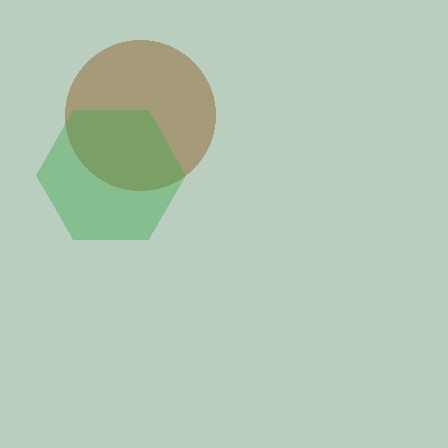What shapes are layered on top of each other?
The layered shapes are: a brown circle, a green hexagon.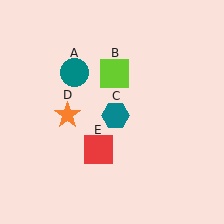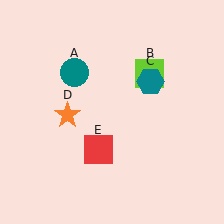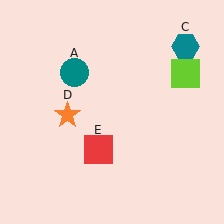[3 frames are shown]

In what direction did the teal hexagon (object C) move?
The teal hexagon (object C) moved up and to the right.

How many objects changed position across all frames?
2 objects changed position: lime square (object B), teal hexagon (object C).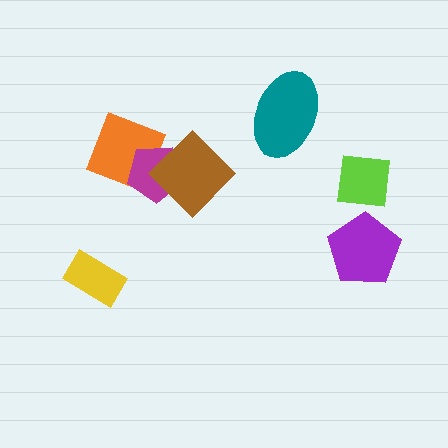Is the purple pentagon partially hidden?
No, no other shape covers it.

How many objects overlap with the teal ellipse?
0 objects overlap with the teal ellipse.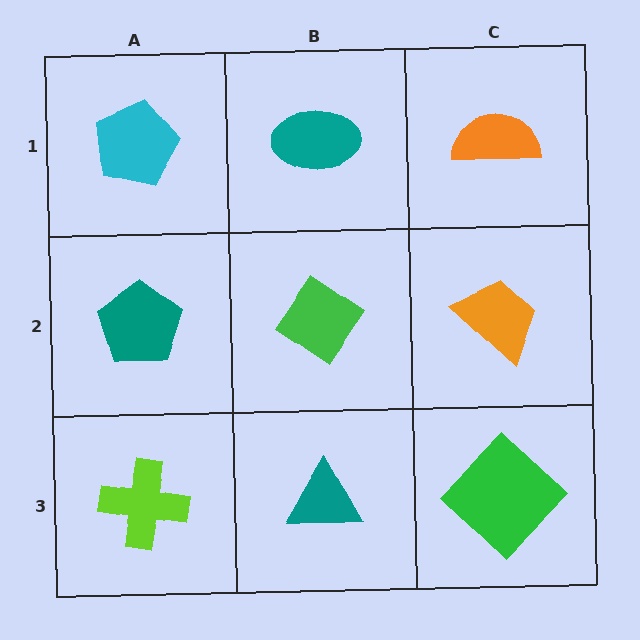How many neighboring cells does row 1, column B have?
3.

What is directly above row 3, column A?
A teal pentagon.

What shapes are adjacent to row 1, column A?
A teal pentagon (row 2, column A), a teal ellipse (row 1, column B).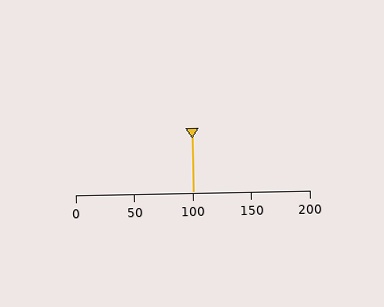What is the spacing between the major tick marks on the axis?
The major ticks are spaced 50 apart.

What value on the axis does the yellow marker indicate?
The marker indicates approximately 100.